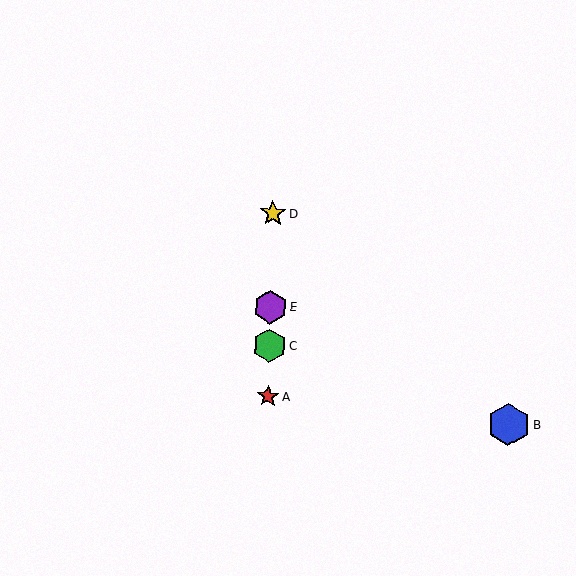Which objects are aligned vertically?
Objects A, C, D, E are aligned vertically.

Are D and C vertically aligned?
Yes, both are at x≈273.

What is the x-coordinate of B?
Object B is at x≈509.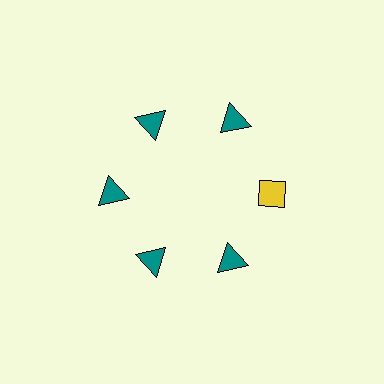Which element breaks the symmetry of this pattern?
The yellow diamond at roughly the 3 o'clock position breaks the symmetry. All other shapes are teal triangles.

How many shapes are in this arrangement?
There are 6 shapes arranged in a ring pattern.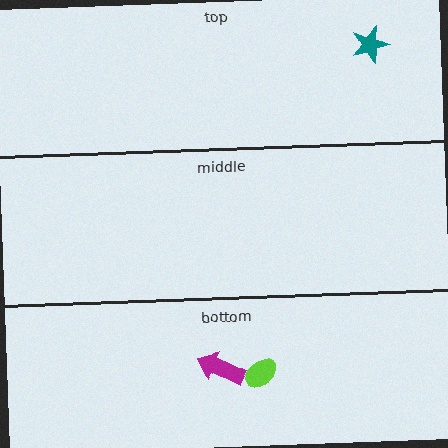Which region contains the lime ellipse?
The bottom region.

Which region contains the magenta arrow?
The bottom region.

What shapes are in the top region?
The teal star.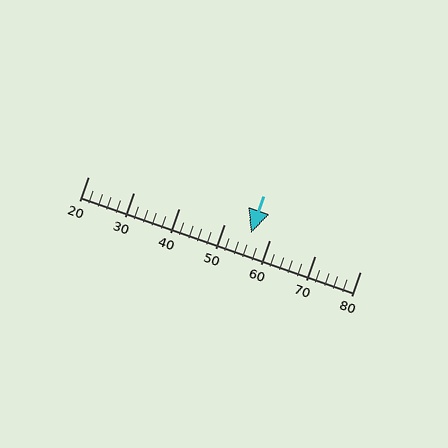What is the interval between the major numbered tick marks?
The major tick marks are spaced 10 units apart.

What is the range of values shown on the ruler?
The ruler shows values from 20 to 80.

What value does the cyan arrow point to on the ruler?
The cyan arrow points to approximately 56.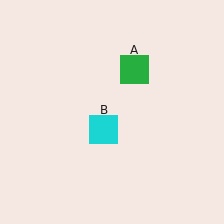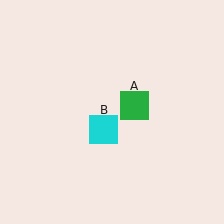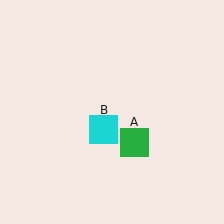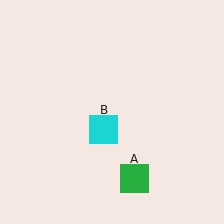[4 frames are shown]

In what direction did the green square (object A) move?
The green square (object A) moved down.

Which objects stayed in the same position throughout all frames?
Cyan square (object B) remained stationary.